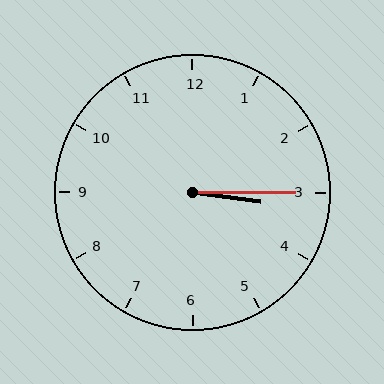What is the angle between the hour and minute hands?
Approximately 8 degrees.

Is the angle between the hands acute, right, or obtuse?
It is acute.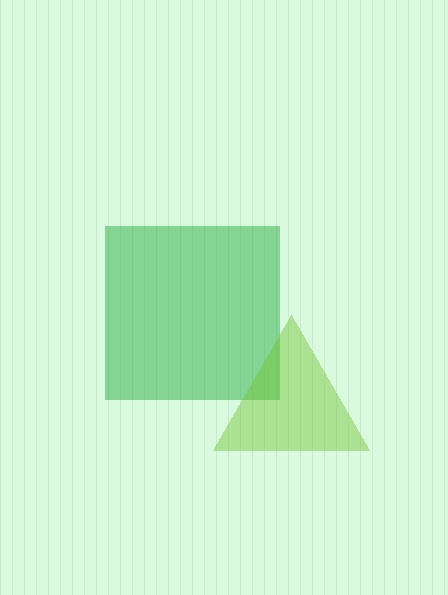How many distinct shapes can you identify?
There are 2 distinct shapes: a green square, a lime triangle.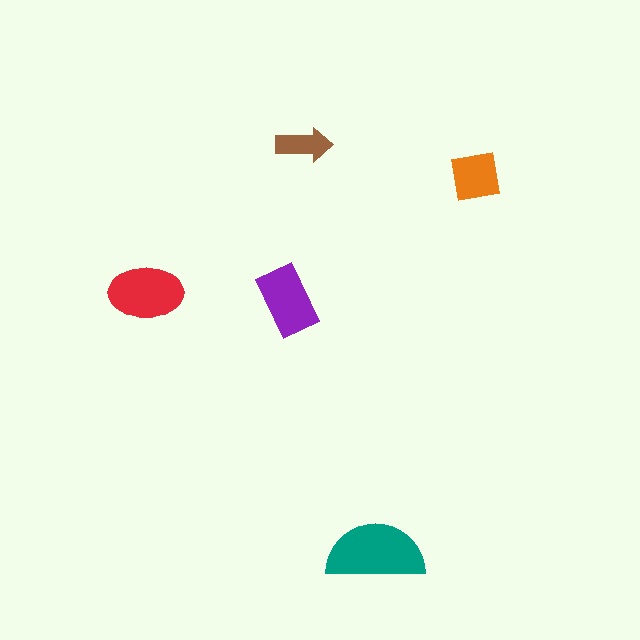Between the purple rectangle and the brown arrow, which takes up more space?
The purple rectangle.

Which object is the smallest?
The brown arrow.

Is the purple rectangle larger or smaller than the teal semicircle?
Smaller.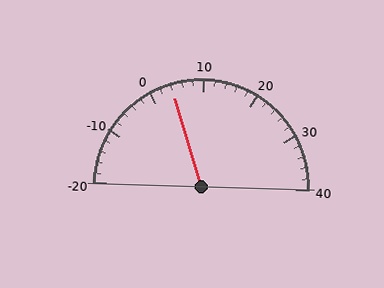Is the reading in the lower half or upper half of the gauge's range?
The reading is in the lower half of the range (-20 to 40).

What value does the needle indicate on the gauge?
The needle indicates approximately 4.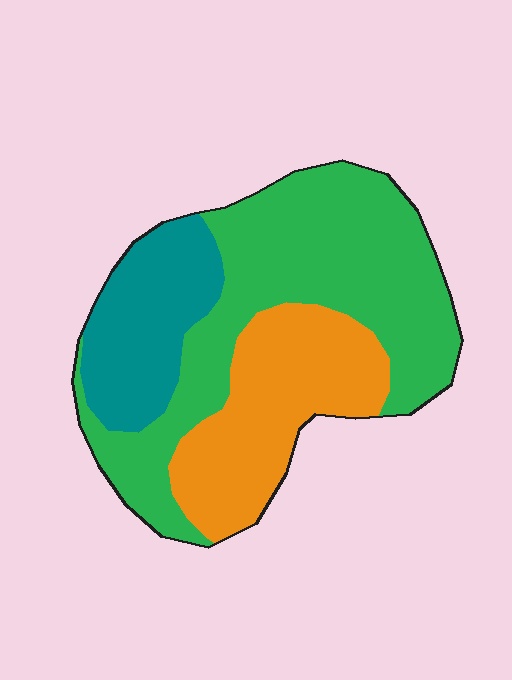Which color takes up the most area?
Green, at roughly 50%.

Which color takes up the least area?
Teal, at roughly 20%.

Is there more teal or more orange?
Orange.